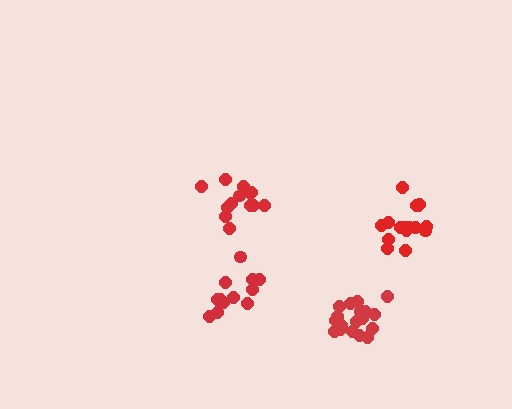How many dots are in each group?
Group 1: 16 dots, Group 2: 18 dots, Group 3: 13 dots, Group 4: 13 dots (60 total).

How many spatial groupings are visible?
There are 4 spatial groupings.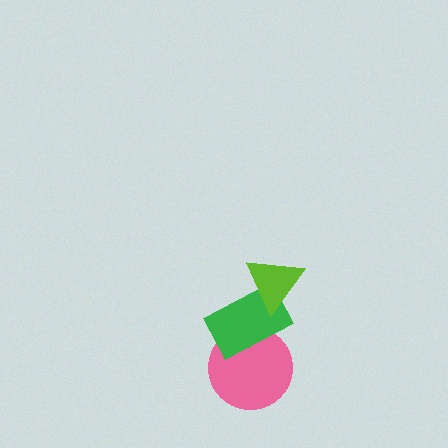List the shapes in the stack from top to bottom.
From top to bottom: the lime triangle, the green rectangle, the pink circle.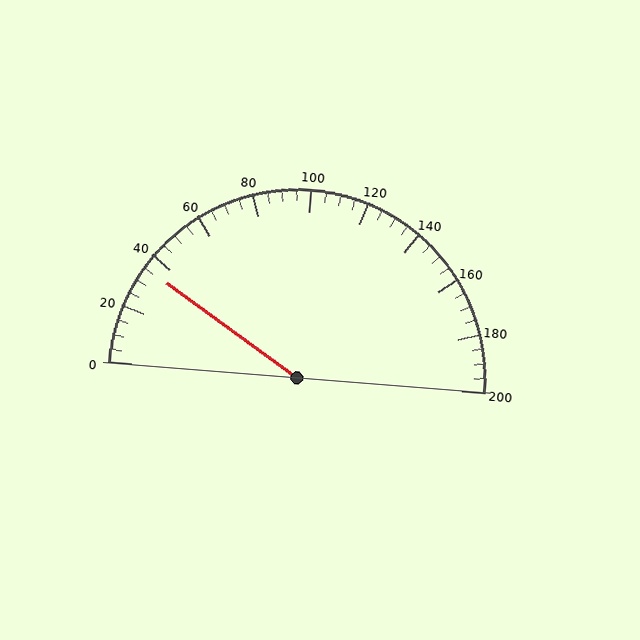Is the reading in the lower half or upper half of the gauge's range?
The reading is in the lower half of the range (0 to 200).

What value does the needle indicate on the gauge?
The needle indicates approximately 35.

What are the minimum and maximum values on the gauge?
The gauge ranges from 0 to 200.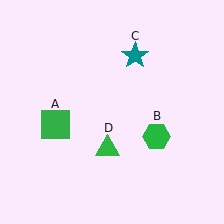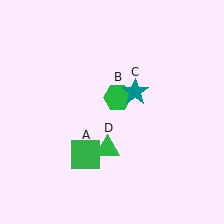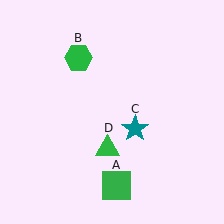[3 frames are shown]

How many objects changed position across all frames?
3 objects changed position: green square (object A), green hexagon (object B), teal star (object C).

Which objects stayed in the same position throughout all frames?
Green triangle (object D) remained stationary.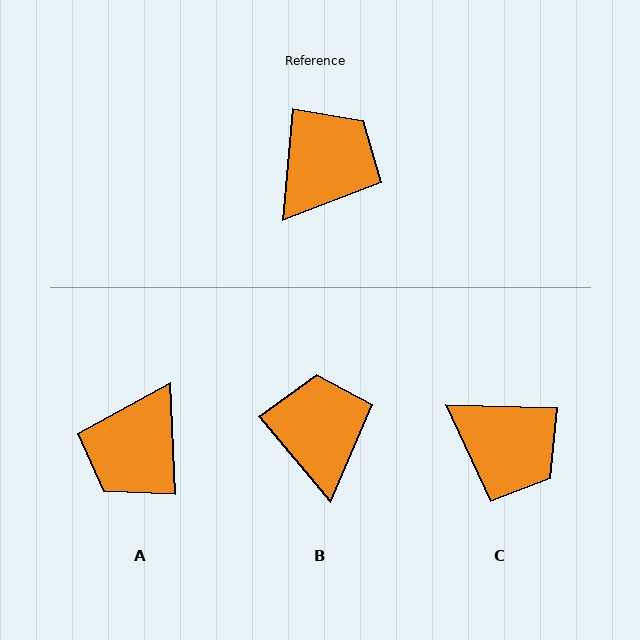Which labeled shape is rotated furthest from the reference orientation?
A, about 172 degrees away.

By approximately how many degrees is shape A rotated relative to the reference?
Approximately 172 degrees clockwise.